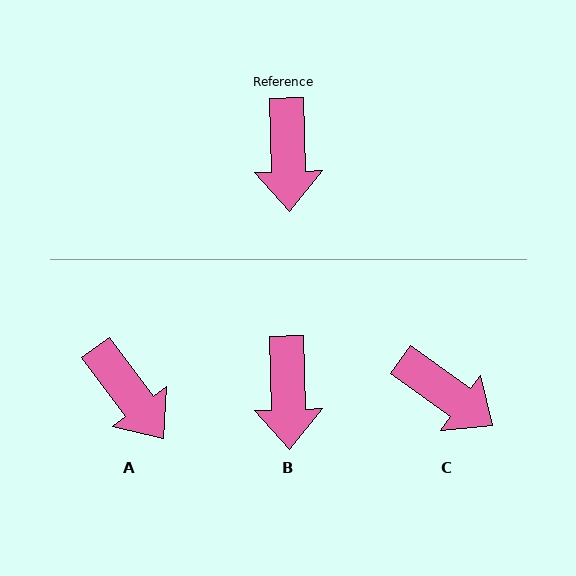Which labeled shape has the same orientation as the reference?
B.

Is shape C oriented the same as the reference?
No, it is off by about 53 degrees.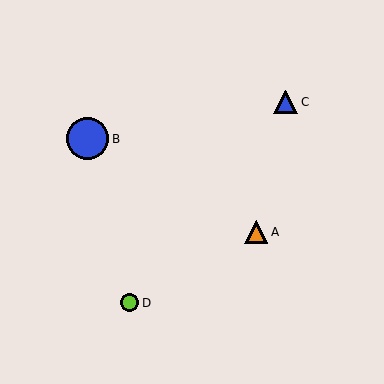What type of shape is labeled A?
Shape A is an orange triangle.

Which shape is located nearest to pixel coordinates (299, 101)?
The blue triangle (labeled C) at (286, 102) is nearest to that location.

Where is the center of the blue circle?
The center of the blue circle is at (88, 139).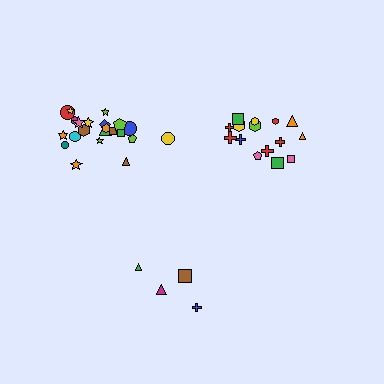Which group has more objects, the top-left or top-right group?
The top-left group.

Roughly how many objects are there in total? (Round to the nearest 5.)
Roughly 40 objects in total.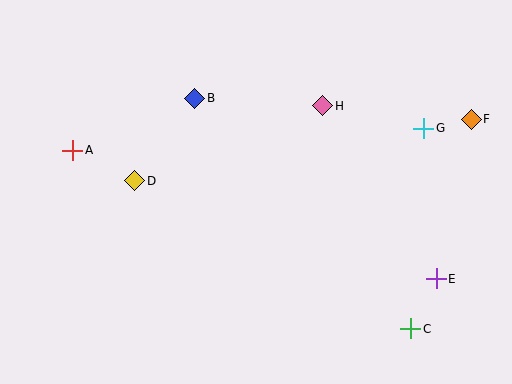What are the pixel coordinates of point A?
Point A is at (73, 150).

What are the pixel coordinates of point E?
Point E is at (436, 279).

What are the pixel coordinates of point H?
Point H is at (323, 106).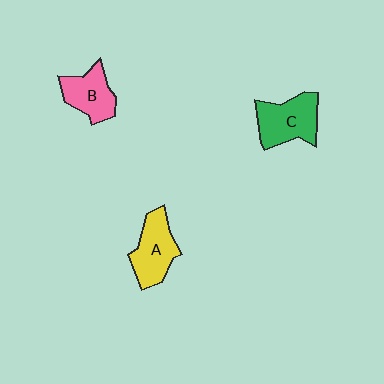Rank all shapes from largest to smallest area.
From largest to smallest: C (green), A (yellow), B (pink).